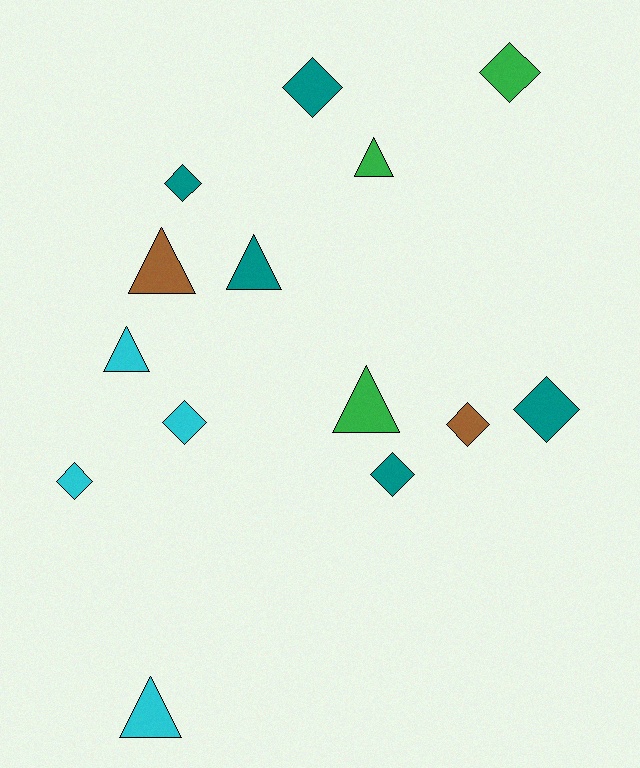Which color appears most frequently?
Teal, with 5 objects.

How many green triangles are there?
There are 2 green triangles.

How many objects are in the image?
There are 14 objects.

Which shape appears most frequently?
Diamond, with 8 objects.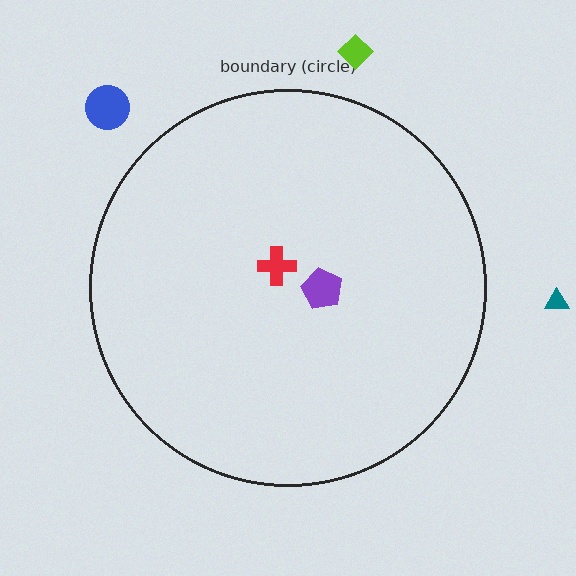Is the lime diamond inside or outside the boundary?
Outside.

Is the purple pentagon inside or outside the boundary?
Inside.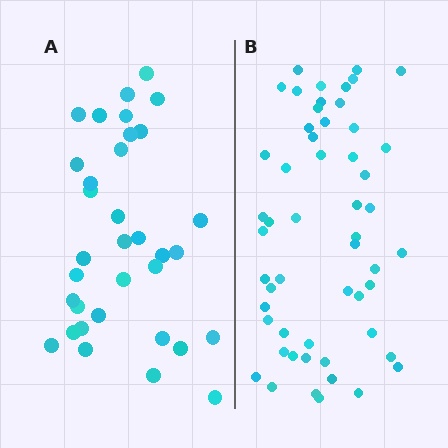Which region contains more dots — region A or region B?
Region B (the right region) has more dots.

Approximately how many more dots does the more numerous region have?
Region B has approximately 20 more dots than region A.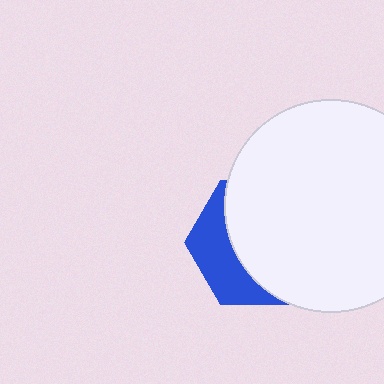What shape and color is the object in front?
The object in front is a white circle.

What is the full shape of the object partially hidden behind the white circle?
The partially hidden object is a blue hexagon.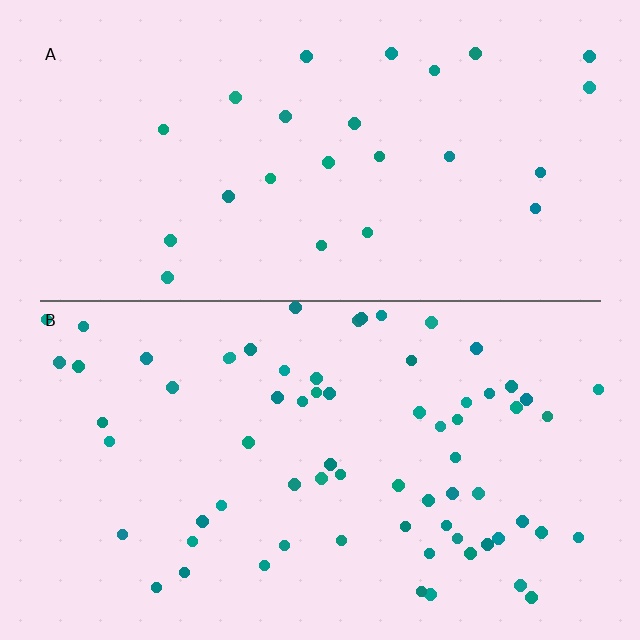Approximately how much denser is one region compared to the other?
Approximately 2.8× — region B over region A.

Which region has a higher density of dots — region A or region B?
B (the bottom).